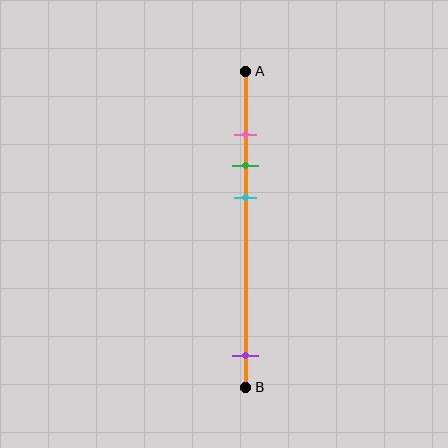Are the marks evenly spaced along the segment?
No, the marks are not evenly spaced.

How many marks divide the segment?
There are 4 marks dividing the segment.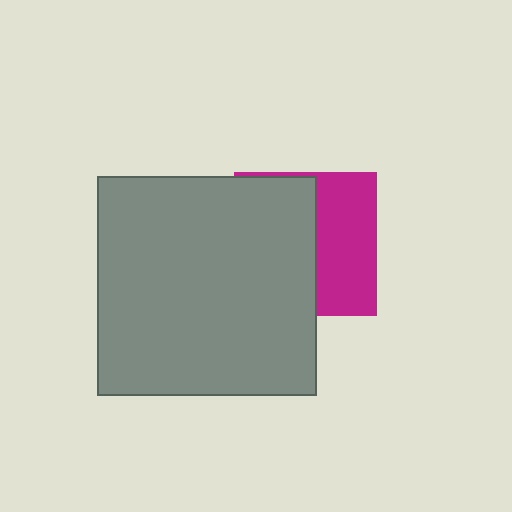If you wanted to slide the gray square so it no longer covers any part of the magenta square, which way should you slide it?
Slide it left — that is the most direct way to separate the two shapes.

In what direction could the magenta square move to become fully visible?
The magenta square could move right. That would shift it out from behind the gray square entirely.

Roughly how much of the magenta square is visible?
A small part of it is visible (roughly 43%).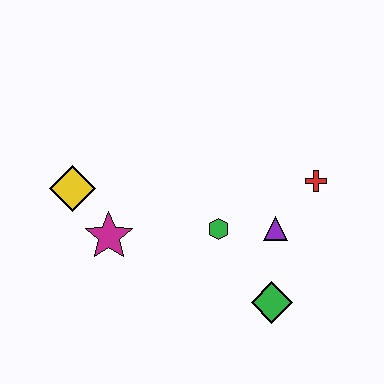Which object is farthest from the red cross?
The yellow diamond is farthest from the red cross.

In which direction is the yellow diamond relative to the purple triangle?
The yellow diamond is to the left of the purple triangle.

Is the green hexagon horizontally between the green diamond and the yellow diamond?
Yes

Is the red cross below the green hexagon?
No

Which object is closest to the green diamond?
The purple triangle is closest to the green diamond.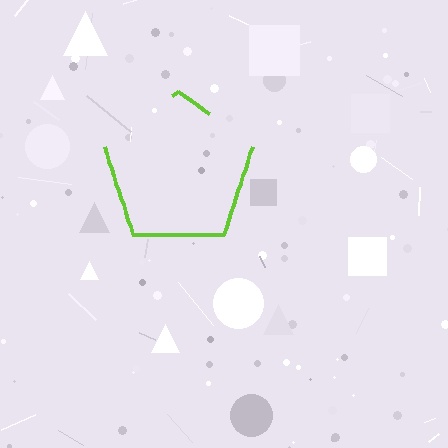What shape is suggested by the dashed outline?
The dashed outline suggests a pentagon.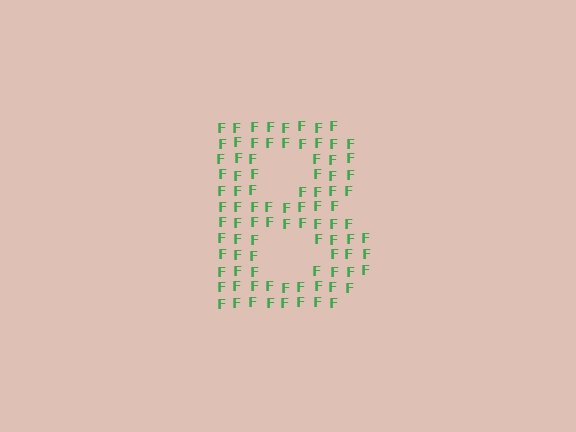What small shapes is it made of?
It is made of small letter F's.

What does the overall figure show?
The overall figure shows the letter B.